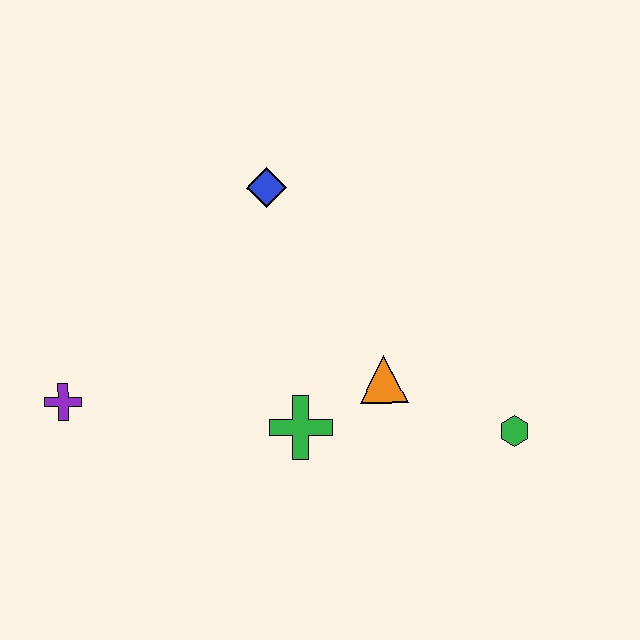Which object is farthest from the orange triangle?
The purple cross is farthest from the orange triangle.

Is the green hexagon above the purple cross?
No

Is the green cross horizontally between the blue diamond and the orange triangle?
Yes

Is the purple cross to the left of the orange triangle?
Yes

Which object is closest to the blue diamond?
The orange triangle is closest to the blue diamond.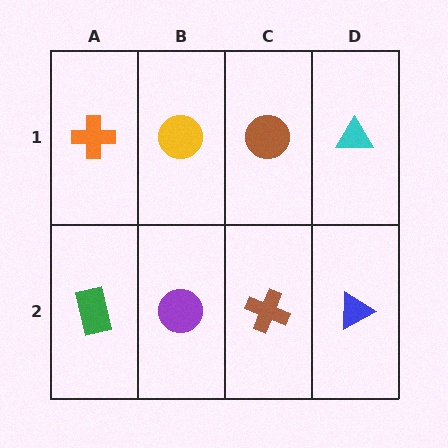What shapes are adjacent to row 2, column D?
A cyan triangle (row 1, column D), a brown cross (row 2, column C).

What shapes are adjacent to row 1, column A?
A green rectangle (row 2, column A), a yellow circle (row 1, column B).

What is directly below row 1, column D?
A blue triangle.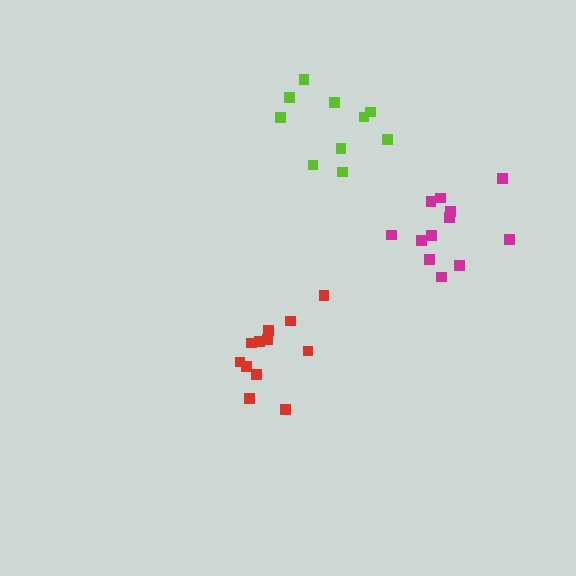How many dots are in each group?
Group 1: 12 dots, Group 2: 10 dots, Group 3: 12 dots (34 total).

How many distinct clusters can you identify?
There are 3 distinct clusters.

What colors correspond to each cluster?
The clusters are colored: red, lime, magenta.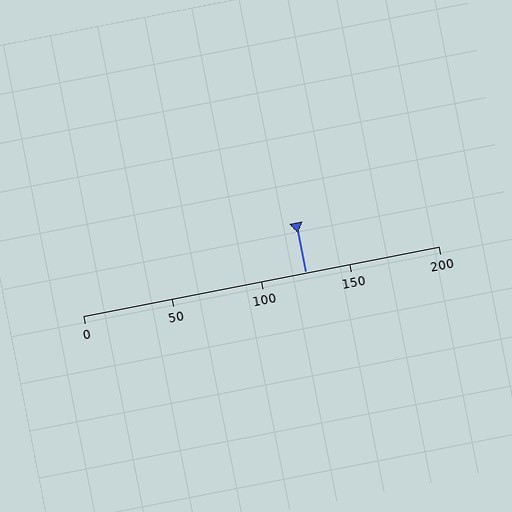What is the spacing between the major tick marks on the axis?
The major ticks are spaced 50 apart.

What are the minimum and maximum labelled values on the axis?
The axis runs from 0 to 200.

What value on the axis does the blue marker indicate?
The marker indicates approximately 125.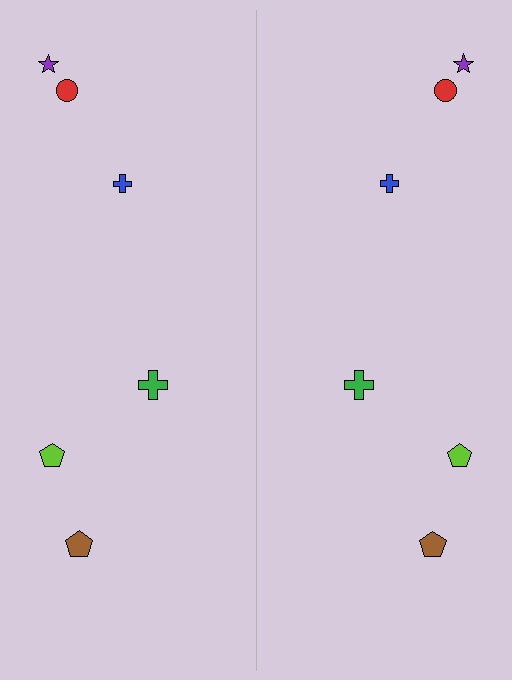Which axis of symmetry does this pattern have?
The pattern has a vertical axis of symmetry running through the center of the image.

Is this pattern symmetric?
Yes, this pattern has bilateral (reflection) symmetry.